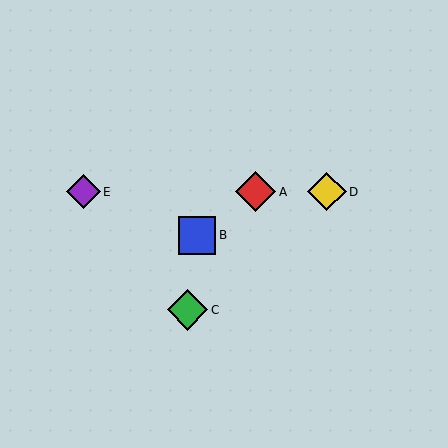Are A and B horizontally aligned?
No, A is at y≈192 and B is at y≈235.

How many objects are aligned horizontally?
3 objects (A, D, E) are aligned horizontally.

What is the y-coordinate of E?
Object E is at y≈192.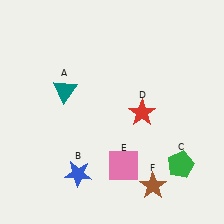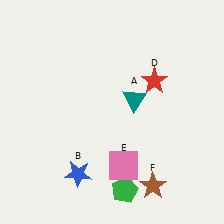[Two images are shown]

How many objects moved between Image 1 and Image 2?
3 objects moved between the two images.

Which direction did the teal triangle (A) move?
The teal triangle (A) moved right.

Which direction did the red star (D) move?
The red star (D) moved up.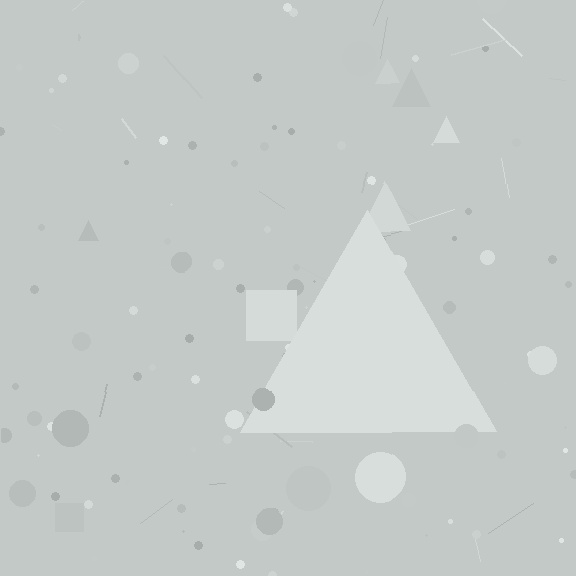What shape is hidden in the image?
A triangle is hidden in the image.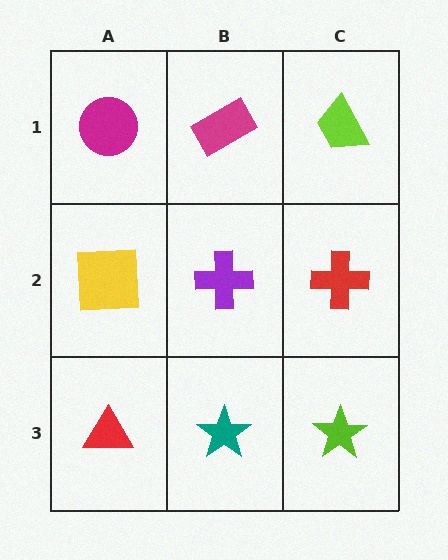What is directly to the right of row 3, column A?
A teal star.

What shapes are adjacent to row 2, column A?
A magenta circle (row 1, column A), a red triangle (row 3, column A), a purple cross (row 2, column B).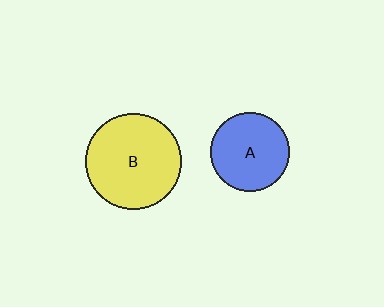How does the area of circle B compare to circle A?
Approximately 1.5 times.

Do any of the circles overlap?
No, none of the circles overlap.